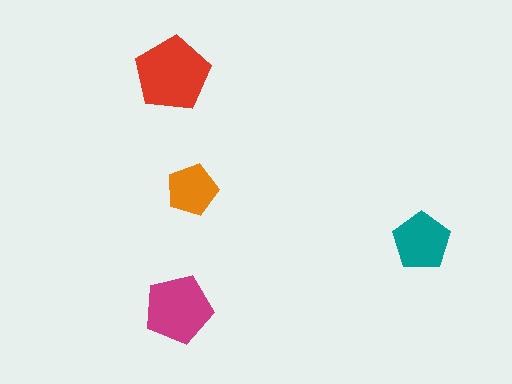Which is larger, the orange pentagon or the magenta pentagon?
The magenta one.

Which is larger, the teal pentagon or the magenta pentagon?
The magenta one.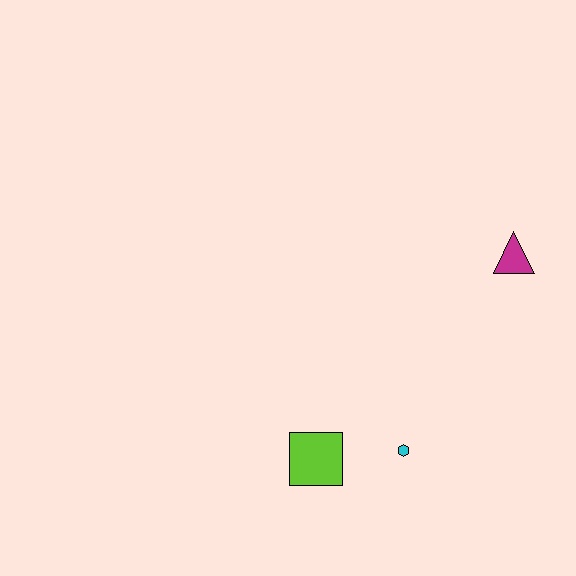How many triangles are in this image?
There is 1 triangle.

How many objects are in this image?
There are 3 objects.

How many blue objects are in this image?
There are no blue objects.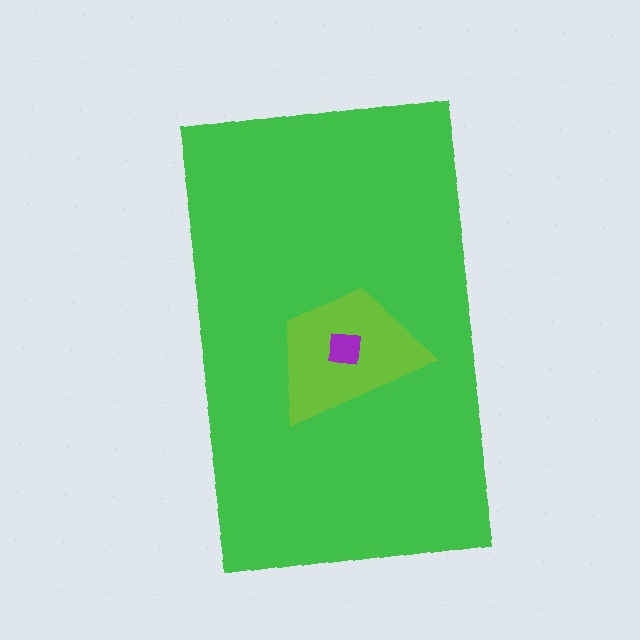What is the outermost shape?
The green rectangle.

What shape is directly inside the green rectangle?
The lime trapezoid.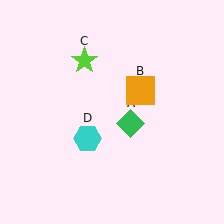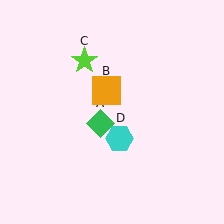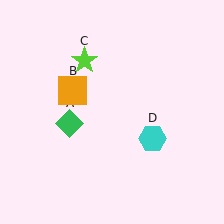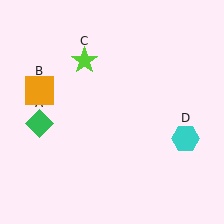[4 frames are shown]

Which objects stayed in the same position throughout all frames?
Lime star (object C) remained stationary.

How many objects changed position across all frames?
3 objects changed position: green diamond (object A), orange square (object B), cyan hexagon (object D).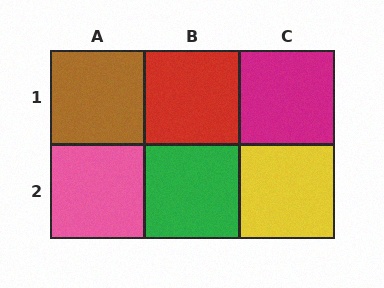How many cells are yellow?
1 cell is yellow.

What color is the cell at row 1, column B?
Red.